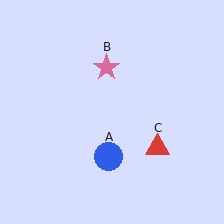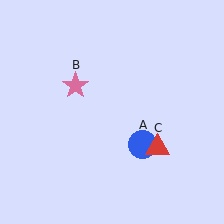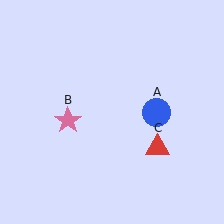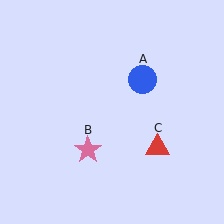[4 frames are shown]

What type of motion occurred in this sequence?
The blue circle (object A), pink star (object B) rotated counterclockwise around the center of the scene.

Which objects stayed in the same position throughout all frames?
Red triangle (object C) remained stationary.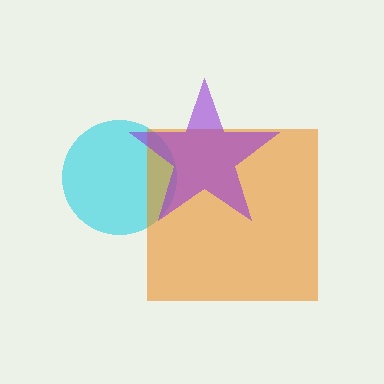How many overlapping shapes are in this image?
There are 3 overlapping shapes in the image.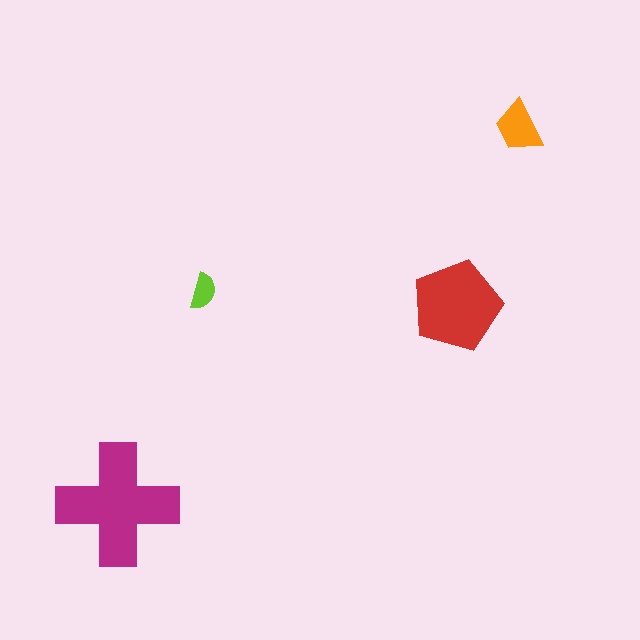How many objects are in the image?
There are 4 objects in the image.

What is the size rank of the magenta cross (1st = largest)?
1st.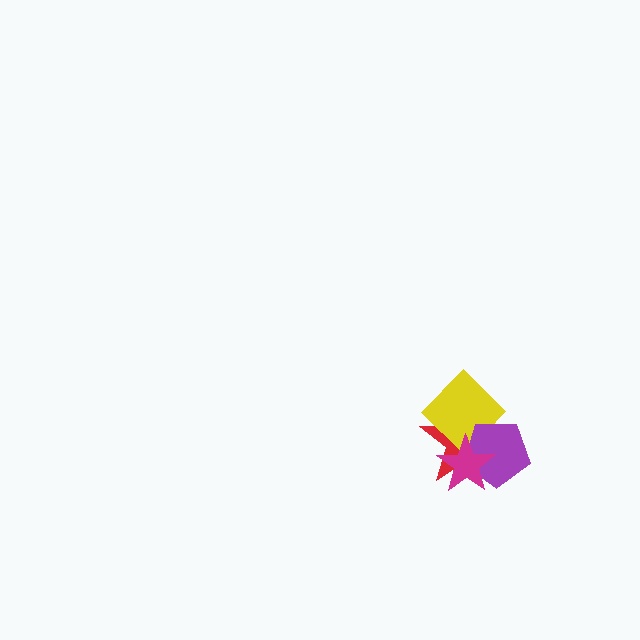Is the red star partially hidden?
Yes, it is partially covered by another shape.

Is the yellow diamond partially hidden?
Yes, it is partially covered by another shape.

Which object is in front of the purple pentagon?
The magenta star is in front of the purple pentagon.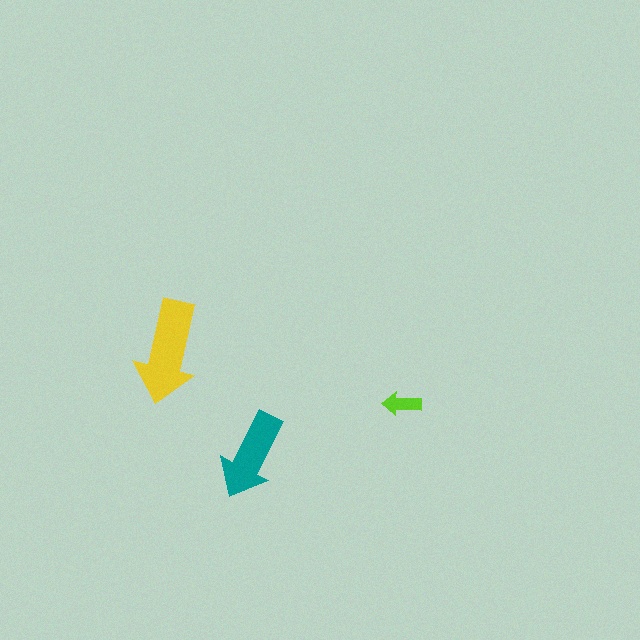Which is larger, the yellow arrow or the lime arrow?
The yellow one.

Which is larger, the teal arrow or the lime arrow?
The teal one.